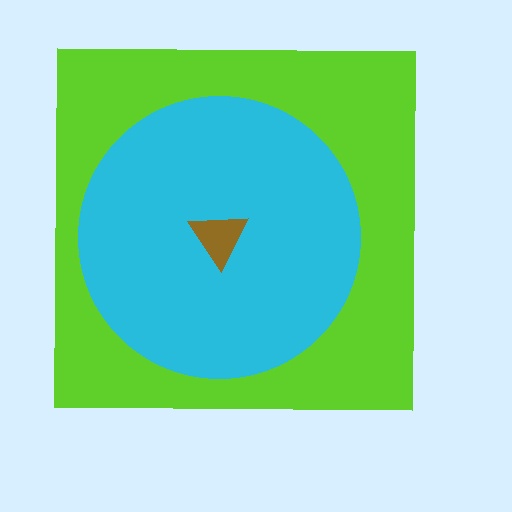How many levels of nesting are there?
3.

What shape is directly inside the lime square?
The cyan circle.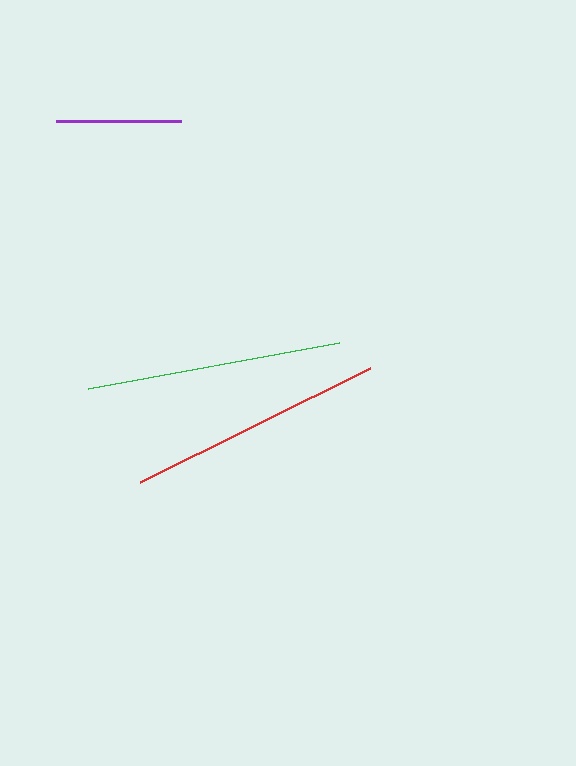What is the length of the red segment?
The red segment is approximately 257 pixels long.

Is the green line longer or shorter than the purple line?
The green line is longer than the purple line.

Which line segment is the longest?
The red line is the longest at approximately 257 pixels.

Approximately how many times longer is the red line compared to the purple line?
The red line is approximately 2.0 times the length of the purple line.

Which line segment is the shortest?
The purple line is the shortest at approximately 125 pixels.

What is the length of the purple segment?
The purple segment is approximately 125 pixels long.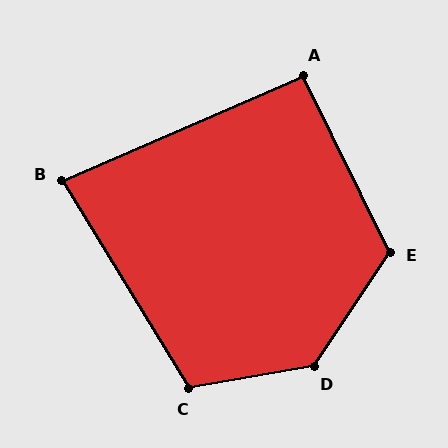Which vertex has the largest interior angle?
D, at approximately 134 degrees.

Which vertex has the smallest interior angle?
B, at approximately 82 degrees.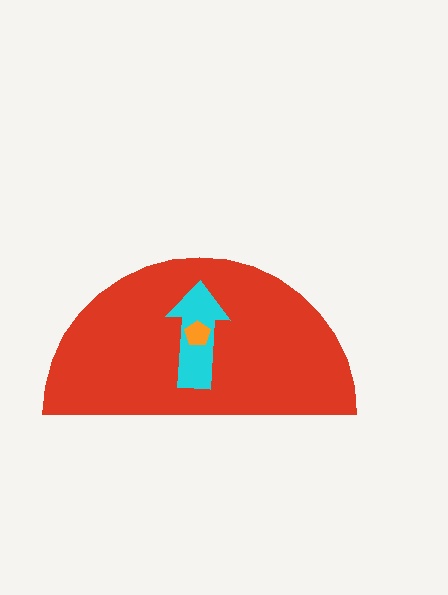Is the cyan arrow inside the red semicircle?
Yes.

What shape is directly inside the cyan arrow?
The orange pentagon.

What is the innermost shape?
The orange pentagon.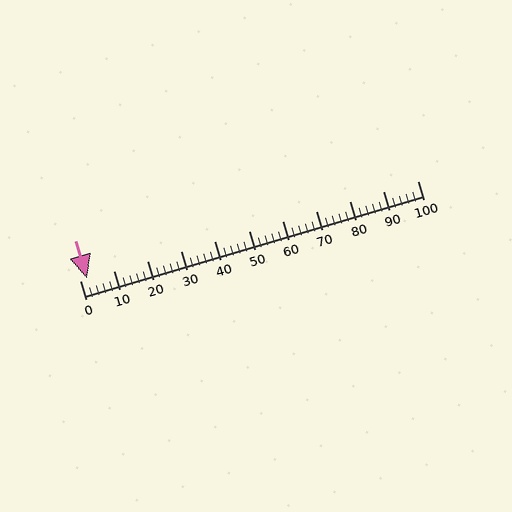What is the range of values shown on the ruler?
The ruler shows values from 0 to 100.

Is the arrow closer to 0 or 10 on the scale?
The arrow is closer to 0.